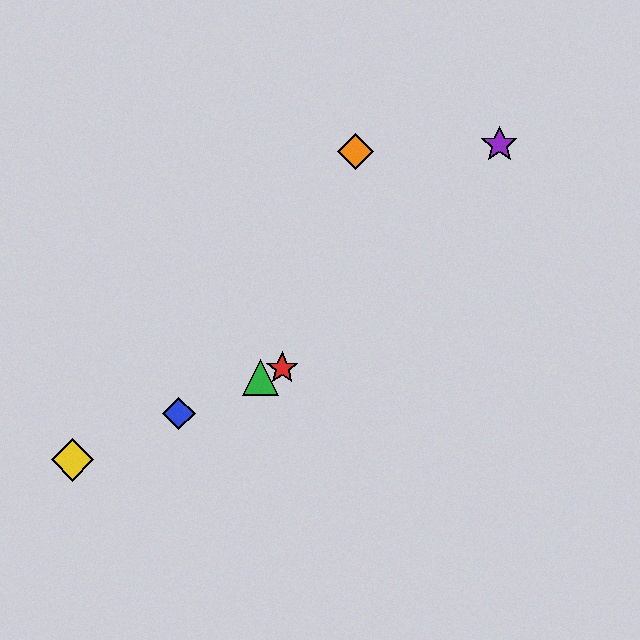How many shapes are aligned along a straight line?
4 shapes (the red star, the blue diamond, the green triangle, the yellow diamond) are aligned along a straight line.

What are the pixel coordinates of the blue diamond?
The blue diamond is at (179, 413).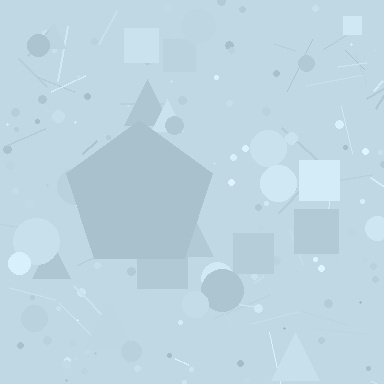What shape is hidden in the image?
A pentagon is hidden in the image.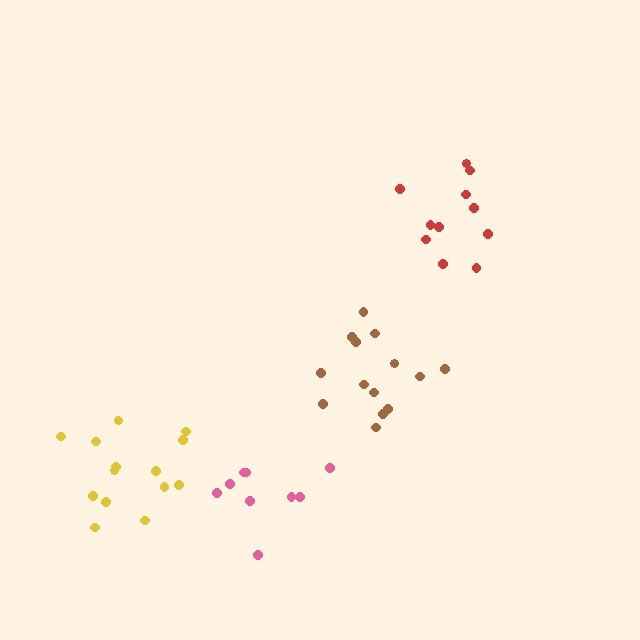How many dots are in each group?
Group 1: 9 dots, Group 2: 14 dots, Group 3: 14 dots, Group 4: 11 dots (48 total).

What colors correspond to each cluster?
The clusters are colored: pink, yellow, brown, red.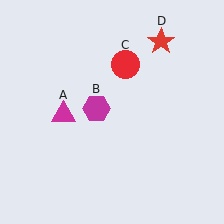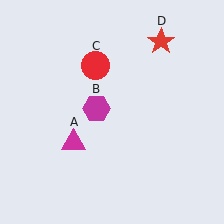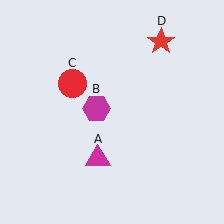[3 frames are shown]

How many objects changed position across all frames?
2 objects changed position: magenta triangle (object A), red circle (object C).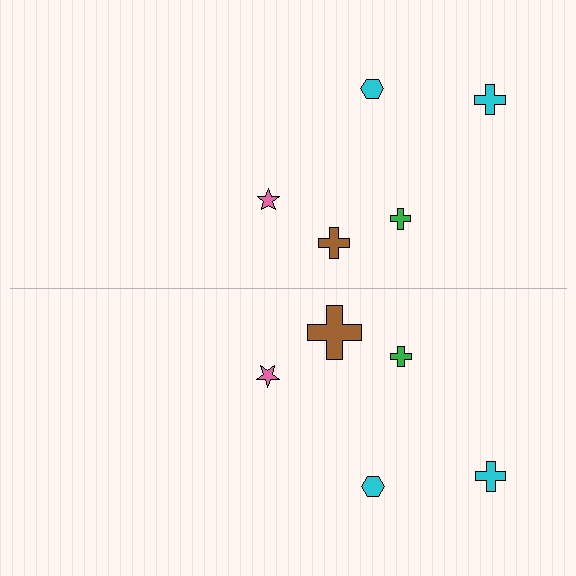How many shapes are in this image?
There are 10 shapes in this image.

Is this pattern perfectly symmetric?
No, the pattern is not perfectly symmetric. The brown cross on the bottom side has a different size than its mirror counterpart.